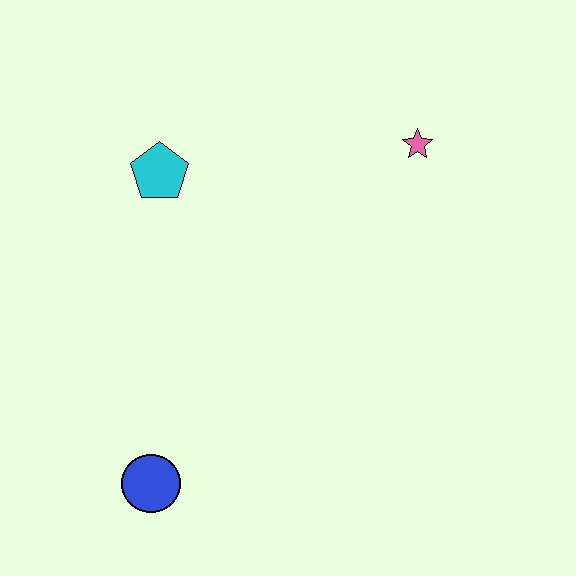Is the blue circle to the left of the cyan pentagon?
Yes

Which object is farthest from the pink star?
The blue circle is farthest from the pink star.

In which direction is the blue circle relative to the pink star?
The blue circle is below the pink star.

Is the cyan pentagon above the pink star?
No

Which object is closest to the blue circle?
The cyan pentagon is closest to the blue circle.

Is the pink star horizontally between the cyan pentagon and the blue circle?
No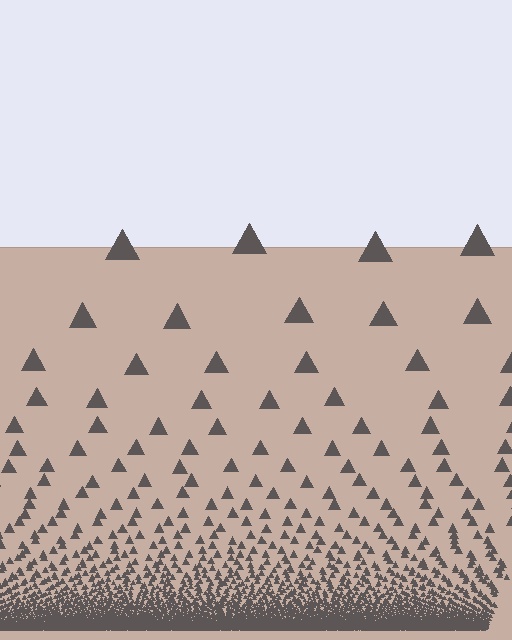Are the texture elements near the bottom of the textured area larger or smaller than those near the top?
Smaller. The gradient is inverted — elements near the bottom are smaller and denser.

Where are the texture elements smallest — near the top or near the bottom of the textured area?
Near the bottom.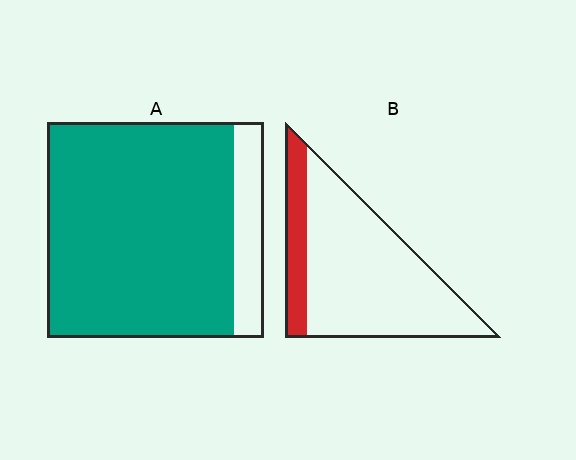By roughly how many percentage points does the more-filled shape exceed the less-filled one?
By roughly 65 percentage points (A over B).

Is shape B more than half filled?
No.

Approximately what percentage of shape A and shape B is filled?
A is approximately 85% and B is approximately 20%.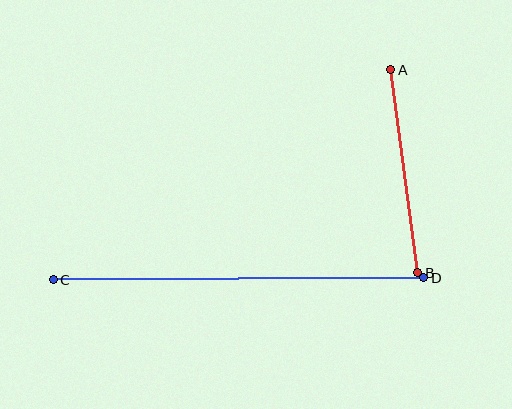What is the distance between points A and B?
The distance is approximately 205 pixels.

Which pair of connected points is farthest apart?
Points C and D are farthest apart.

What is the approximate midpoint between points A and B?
The midpoint is at approximately (404, 171) pixels.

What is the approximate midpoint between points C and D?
The midpoint is at approximately (238, 279) pixels.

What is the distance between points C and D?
The distance is approximately 370 pixels.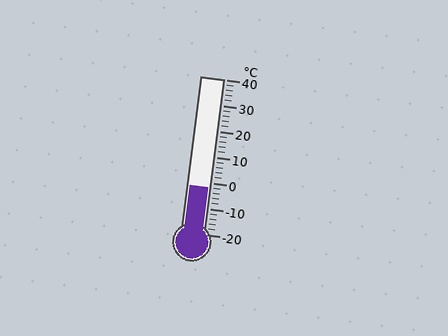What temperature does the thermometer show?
The thermometer shows approximately -2°C.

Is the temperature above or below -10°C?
The temperature is above -10°C.